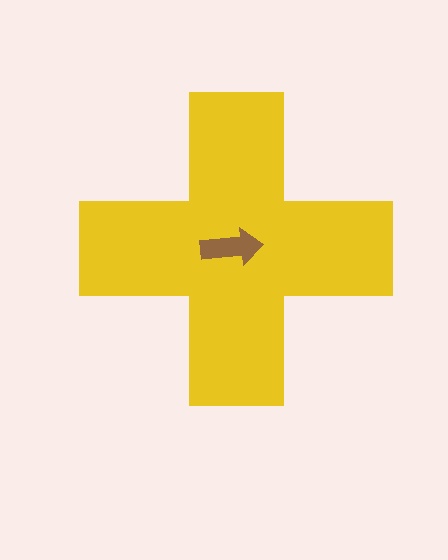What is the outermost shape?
The yellow cross.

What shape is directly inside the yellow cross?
The brown arrow.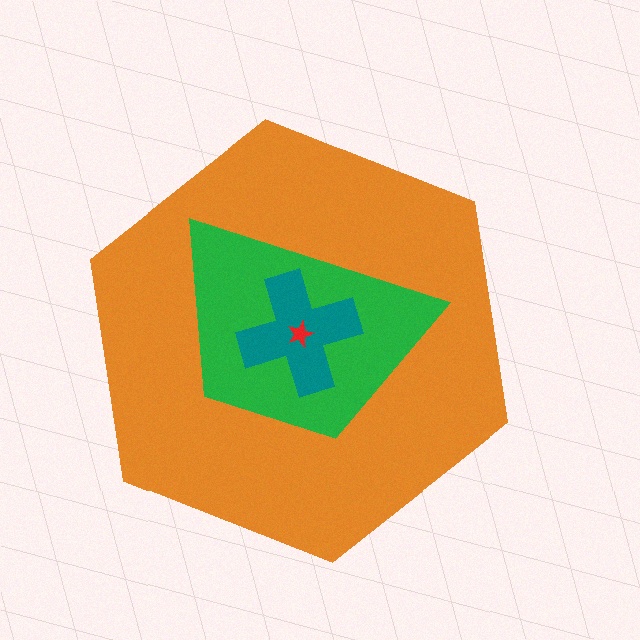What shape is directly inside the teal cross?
The red star.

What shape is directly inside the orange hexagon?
The green trapezoid.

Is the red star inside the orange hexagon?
Yes.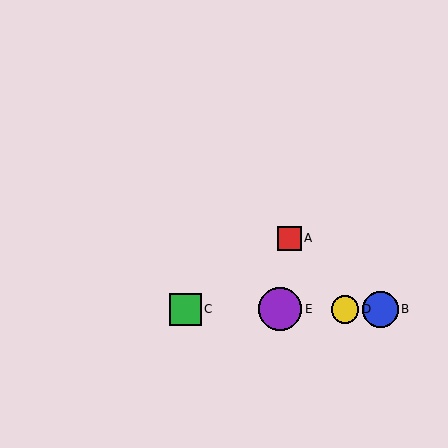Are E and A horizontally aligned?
No, E is at y≈309 and A is at y≈238.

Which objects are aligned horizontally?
Objects B, C, D, E are aligned horizontally.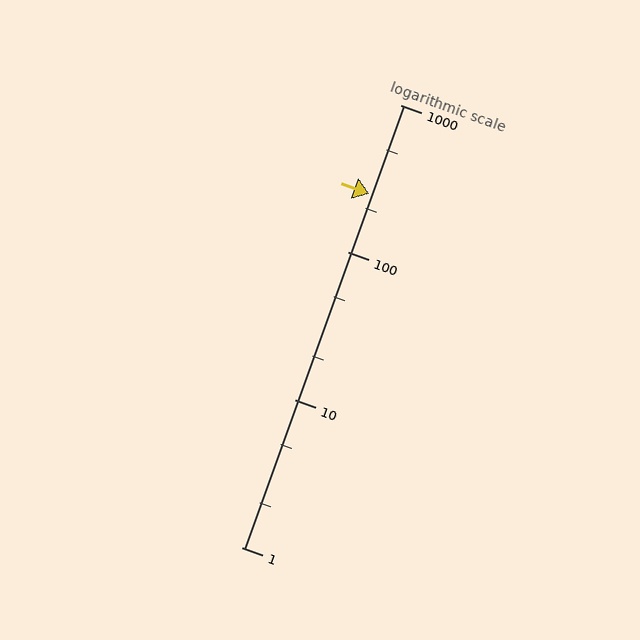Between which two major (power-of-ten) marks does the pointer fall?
The pointer is between 100 and 1000.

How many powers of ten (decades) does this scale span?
The scale spans 3 decades, from 1 to 1000.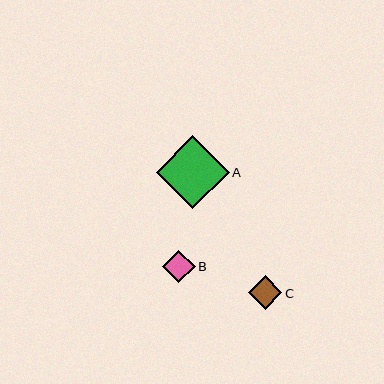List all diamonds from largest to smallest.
From largest to smallest: A, C, B.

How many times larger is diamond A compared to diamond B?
Diamond A is approximately 2.3 times the size of diamond B.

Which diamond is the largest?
Diamond A is the largest with a size of approximately 73 pixels.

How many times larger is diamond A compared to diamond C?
Diamond A is approximately 2.2 times the size of diamond C.